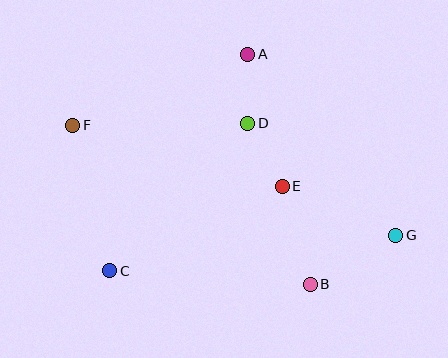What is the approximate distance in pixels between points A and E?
The distance between A and E is approximately 136 pixels.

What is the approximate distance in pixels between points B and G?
The distance between B and G is approximately 98 pixels.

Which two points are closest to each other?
Points A and D are closest to each other.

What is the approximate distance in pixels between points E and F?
The distance between E and F is approximately 218 pixels.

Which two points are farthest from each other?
Points F and G are farthest from each other.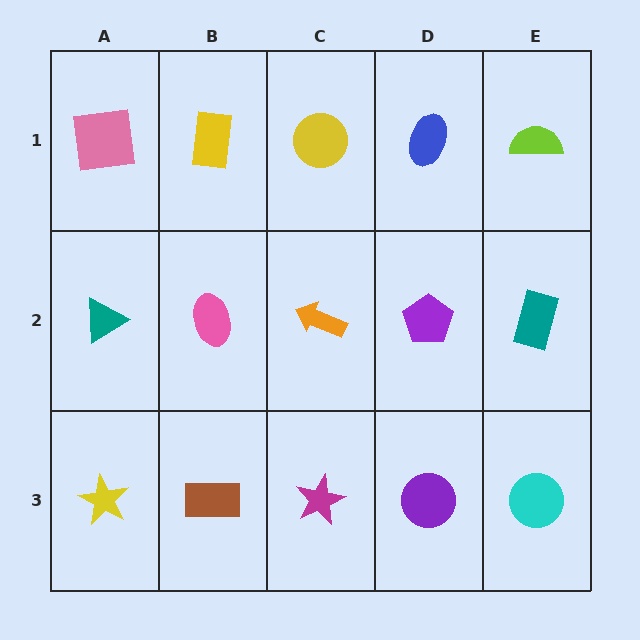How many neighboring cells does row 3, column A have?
2.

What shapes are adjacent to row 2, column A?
A pink square (row 1, column A), a yellow star (row 3, column A), a pink ellipse (row 2, column B).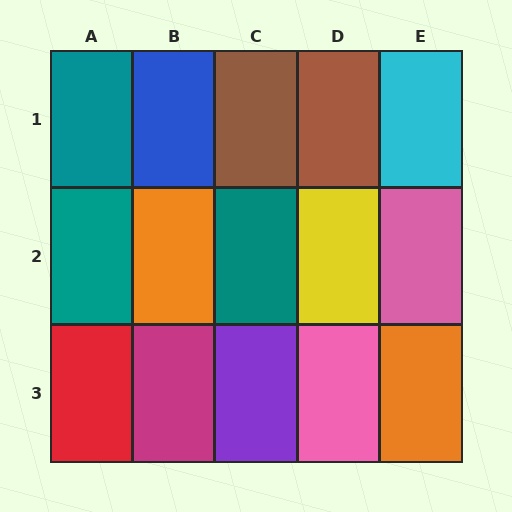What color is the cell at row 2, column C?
Teal.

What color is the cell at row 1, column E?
Cyan.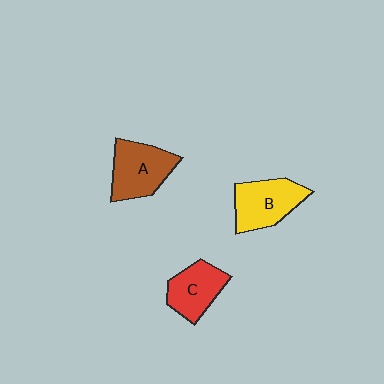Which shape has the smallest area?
Shape C (red).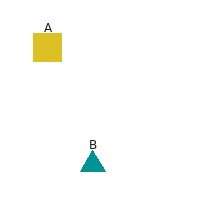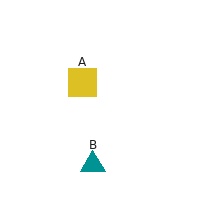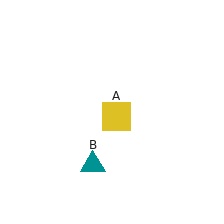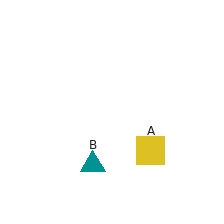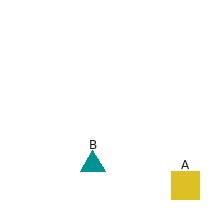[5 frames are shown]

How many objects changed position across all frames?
1 object changed position: yellow square (object A).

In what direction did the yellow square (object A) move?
The yellow square (object A) moved down and to the right.